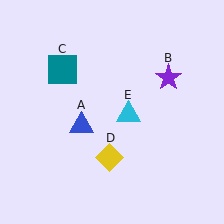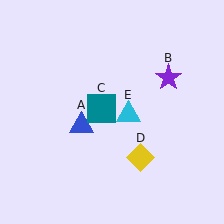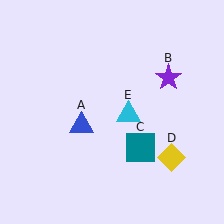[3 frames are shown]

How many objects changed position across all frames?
2 objects changed position: teal square (object C), yellow diamond (object D).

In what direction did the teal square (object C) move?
The teal square (object C) moved down and to the right.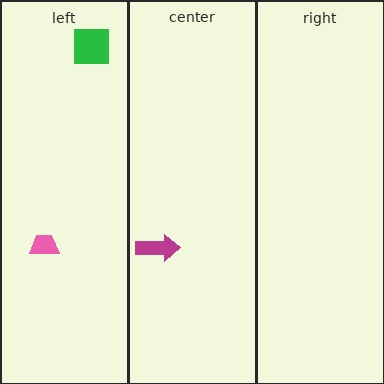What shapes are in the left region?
The green square, the pink trapezoid.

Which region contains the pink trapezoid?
The left region.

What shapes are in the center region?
The magenta arrow.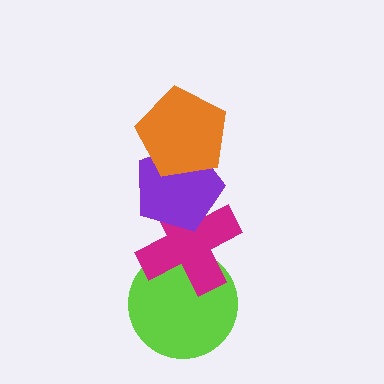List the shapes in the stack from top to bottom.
From top to bottom: the orange pentagon, the purple pentagon, the magenta cross, the lime circle.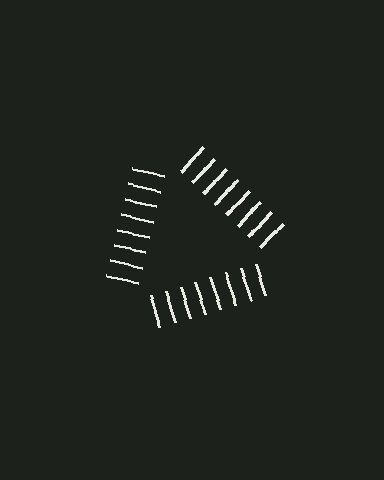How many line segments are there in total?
24 — 8 along each of the 3 edges.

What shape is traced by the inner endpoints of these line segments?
An illusory triangle — the line segments terminate on its edges but no continuous stroke is drawn.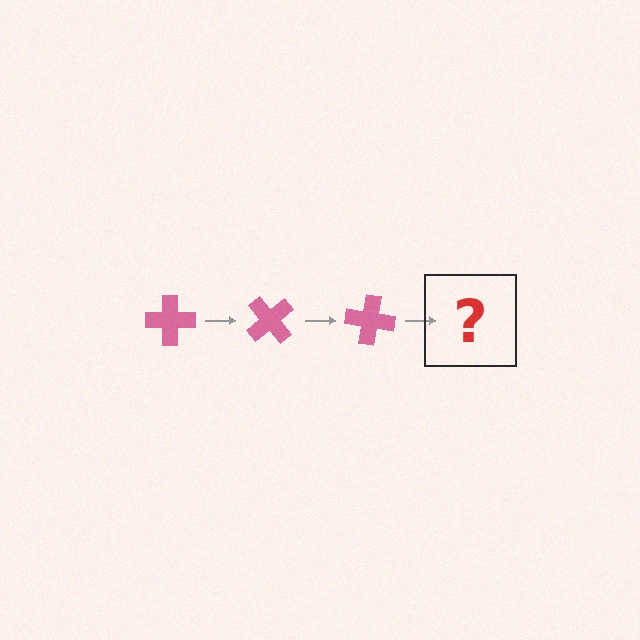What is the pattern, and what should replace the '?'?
The pattern is that the cross rotates 50 degrees each step. The '?' should be a pink cross rotated 150 degrees.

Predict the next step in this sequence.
The next step is a pink cross rotated 150 degrees.